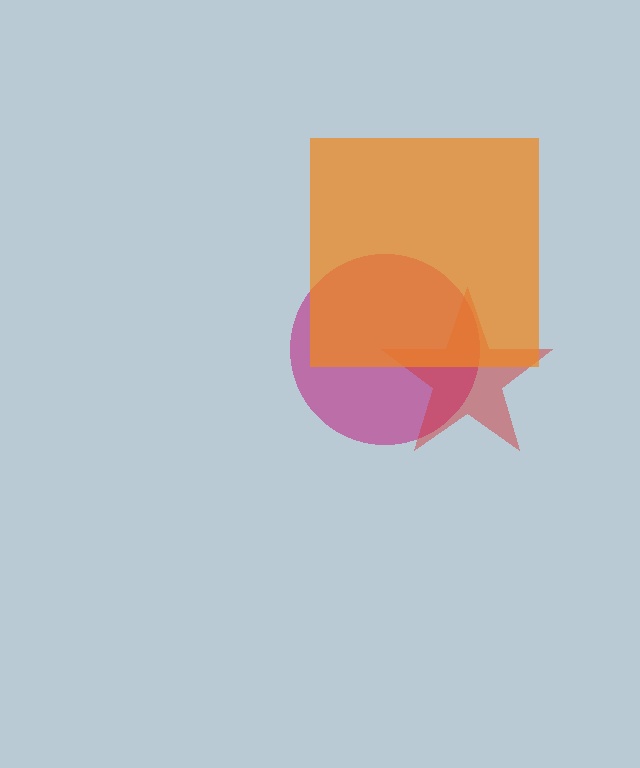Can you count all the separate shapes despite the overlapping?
Yes, there are 3 separate shapes.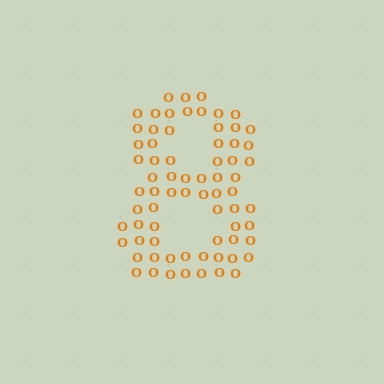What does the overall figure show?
The overall figure shows the digit 8.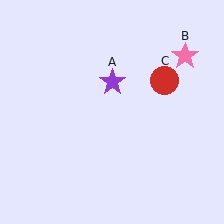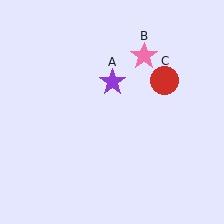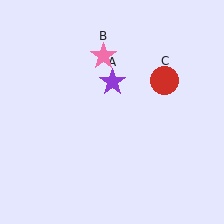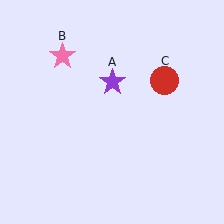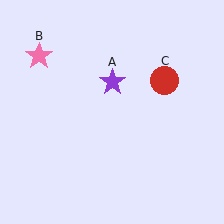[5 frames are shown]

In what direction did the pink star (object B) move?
The pink star (object B) moved left.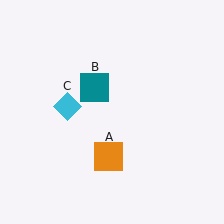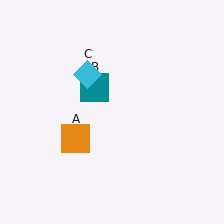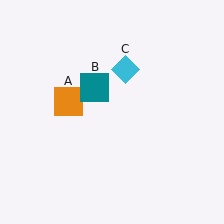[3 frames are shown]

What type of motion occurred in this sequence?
The orange square (object A), cyan diamond (object C) rotated clockwise around the center of the scene.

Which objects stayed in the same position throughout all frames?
Teal square (object B) remained stationary.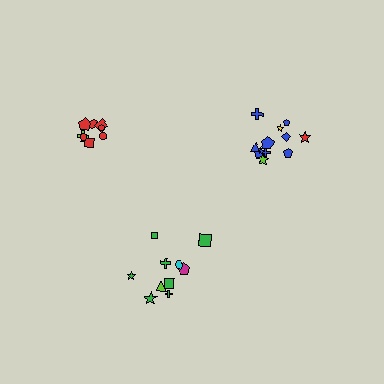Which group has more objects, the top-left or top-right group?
The top-right group.